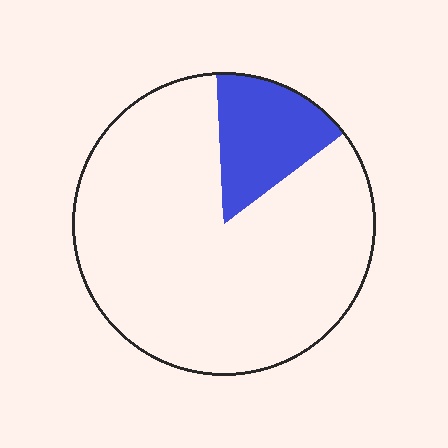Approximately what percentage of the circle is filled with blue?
Approximately 15%.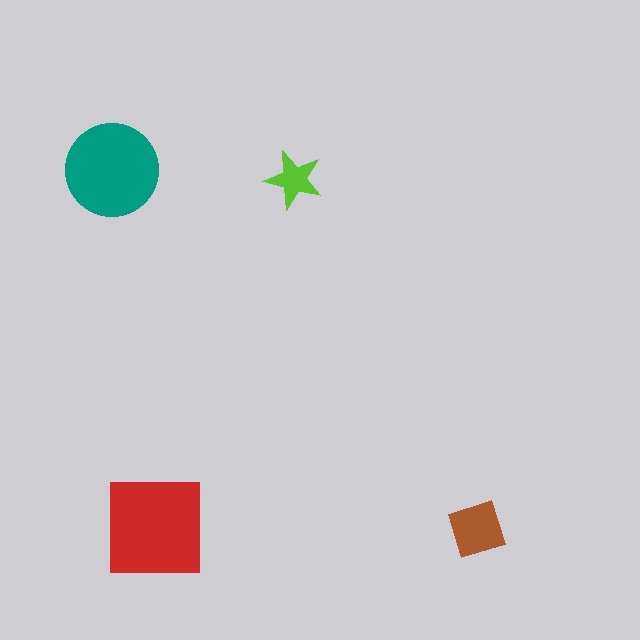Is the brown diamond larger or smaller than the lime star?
Larger.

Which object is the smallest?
The lime star.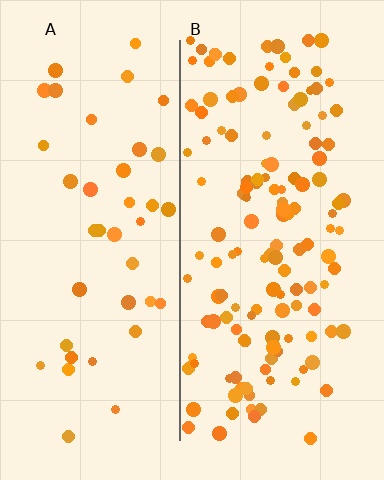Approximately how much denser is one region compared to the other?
Approximately 3.2× — region B over region A.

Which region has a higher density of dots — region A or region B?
B (the right).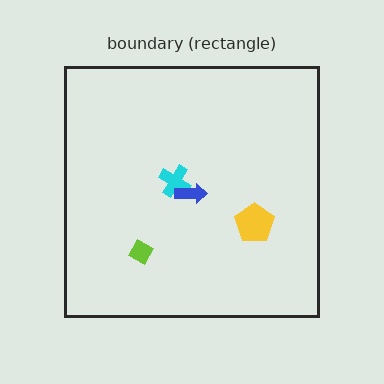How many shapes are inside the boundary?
4 inside, 0 outside.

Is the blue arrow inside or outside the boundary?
Inside.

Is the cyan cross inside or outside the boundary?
Inside.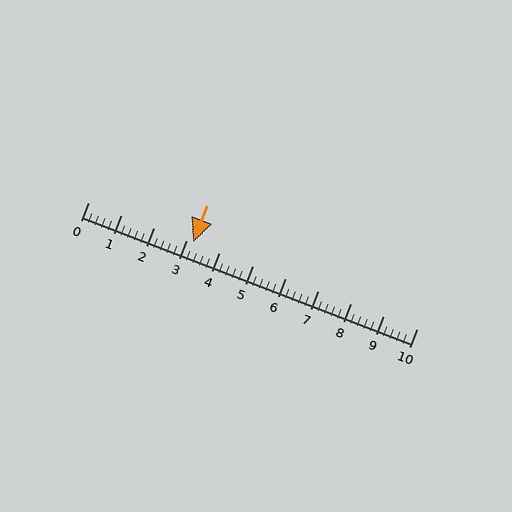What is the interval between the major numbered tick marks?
The major tick marks are spaced 1 units apart.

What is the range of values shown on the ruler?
The ruler shows values from 0 to 10.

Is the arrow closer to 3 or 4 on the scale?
The arrow is closer to 3.